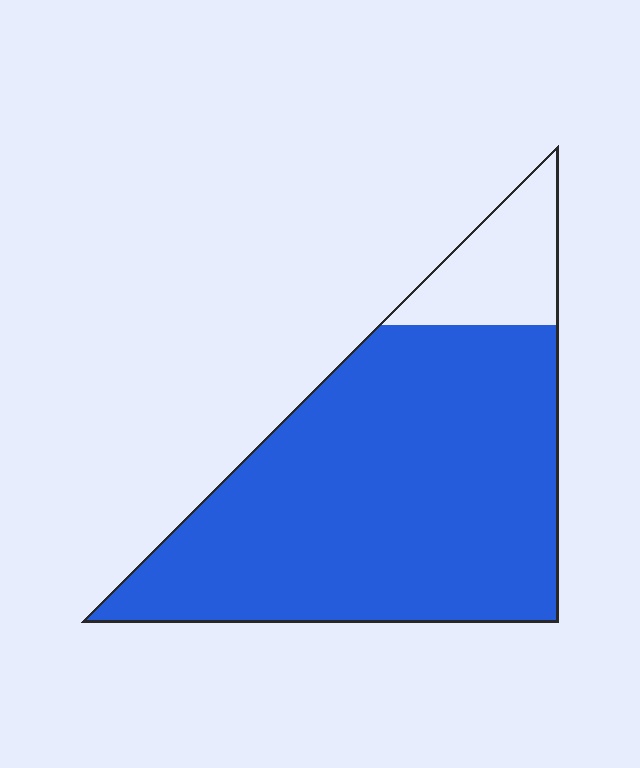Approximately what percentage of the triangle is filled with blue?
Approximately 85%.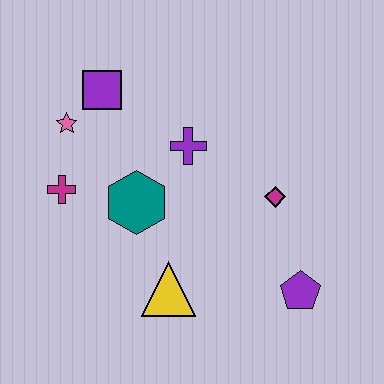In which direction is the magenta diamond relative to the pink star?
The magenta diamond is to the right of the pink star.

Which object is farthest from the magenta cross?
The purple pentagon is farthest from the magenta cross.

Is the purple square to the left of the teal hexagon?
Yes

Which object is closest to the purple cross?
The teal hexagon is closest to the purple cross.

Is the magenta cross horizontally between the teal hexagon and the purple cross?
No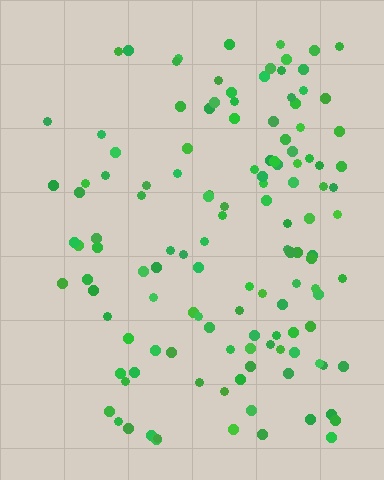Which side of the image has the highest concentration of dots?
The right.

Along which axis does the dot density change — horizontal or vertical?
Horizontal.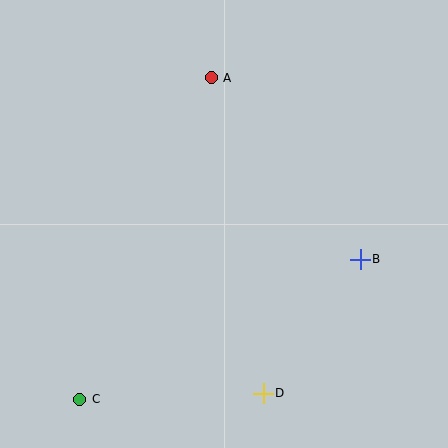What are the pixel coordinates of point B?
Point B is at (360, 259).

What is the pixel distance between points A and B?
The distance between A and B is 235 pixels.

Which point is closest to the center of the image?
Point B at (360, 259) is closest to the center.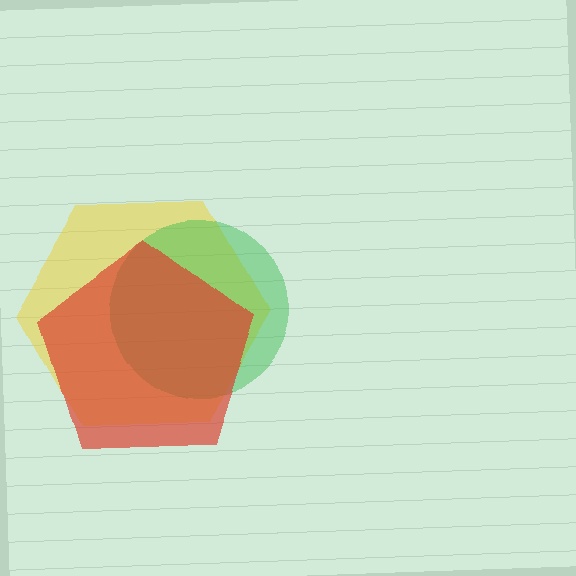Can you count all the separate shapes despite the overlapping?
Yes, there are 3 separate shapes.